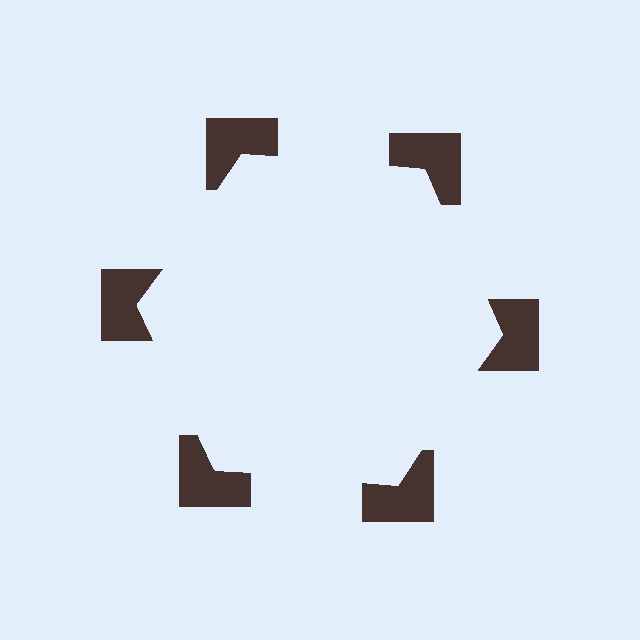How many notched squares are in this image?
There are 6 — one at each vertex of the illusory hexagon.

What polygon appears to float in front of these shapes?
An illusory hexagon — its edges are inferred from the aligned wedge cuts in the notched squares, not physically drawn.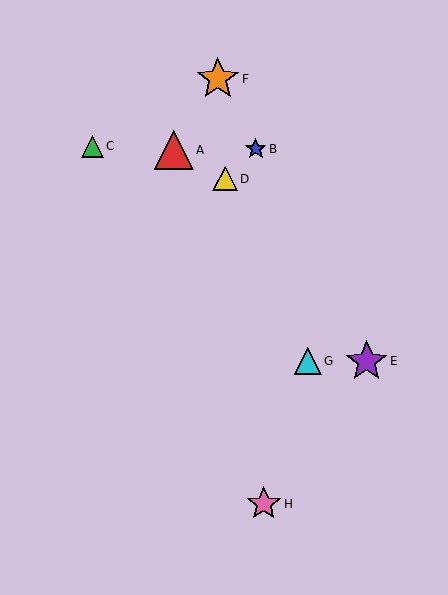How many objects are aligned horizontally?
2 objects (E, G) are aligned horizontally.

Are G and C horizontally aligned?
No, G is at y≈361 and C is at y≈146.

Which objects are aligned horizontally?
Objects E, G are aligned horizontally.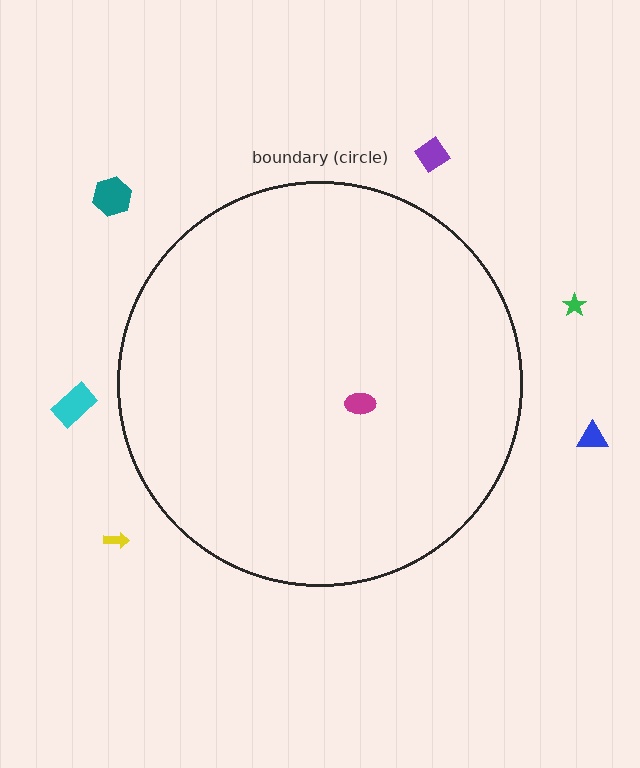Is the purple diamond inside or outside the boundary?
Outside.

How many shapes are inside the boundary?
1 inside, 6 outside.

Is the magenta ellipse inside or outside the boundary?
Inside.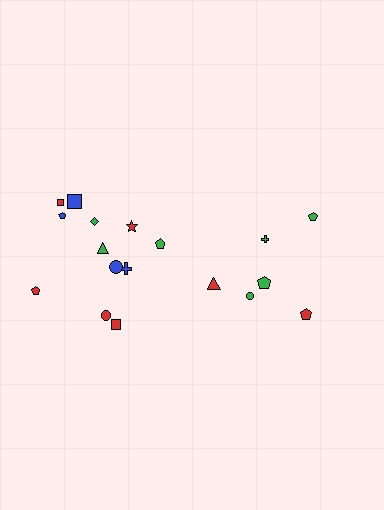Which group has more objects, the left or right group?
The left group.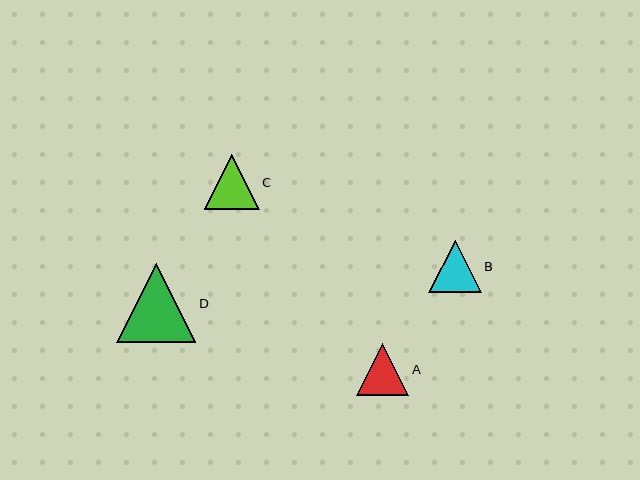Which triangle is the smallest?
Triangle A is the smallest with a size of approximately 52 pixels.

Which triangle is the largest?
Triangle D is the largest with a size of approximately 79 pixels.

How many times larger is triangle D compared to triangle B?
Triangle D is approximately 1.5 times the size of triangle B.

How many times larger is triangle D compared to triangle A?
Triangle D is approximately 1.5 times the size of triangle A.